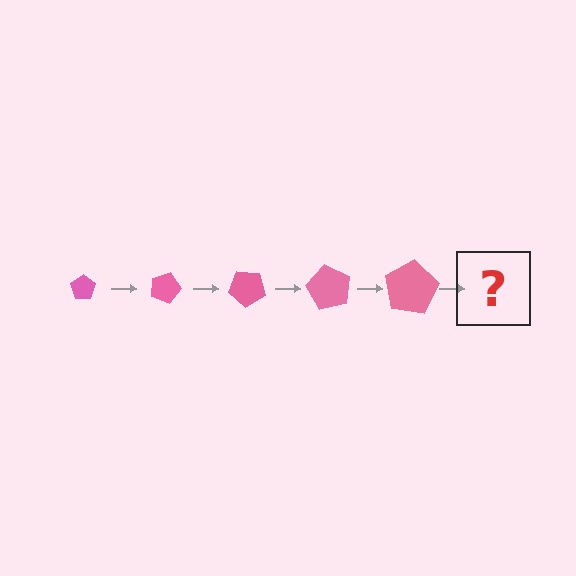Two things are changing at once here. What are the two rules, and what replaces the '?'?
The two rules are that the pentagon grows larger each step and it rotates 20 degrees each step. The '?' should be a pentagon, larger than the previous one and rotated 100 degrees from the start.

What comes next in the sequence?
The next element should be a pentagon, larger than the previous one and rotated 100 degrees from the start.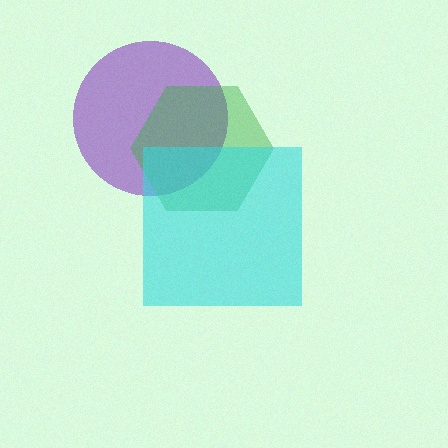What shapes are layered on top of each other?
The layered shapes are: a purple circle, a green hexagon, a cyan square.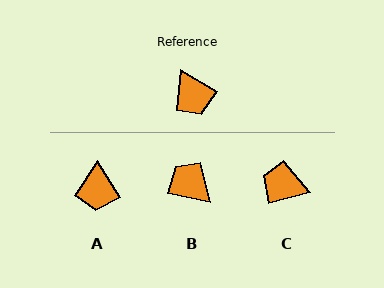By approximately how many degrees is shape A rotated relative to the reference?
Approximately 27 degrees clockwise.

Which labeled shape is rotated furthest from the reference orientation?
B, about 162 degrees away.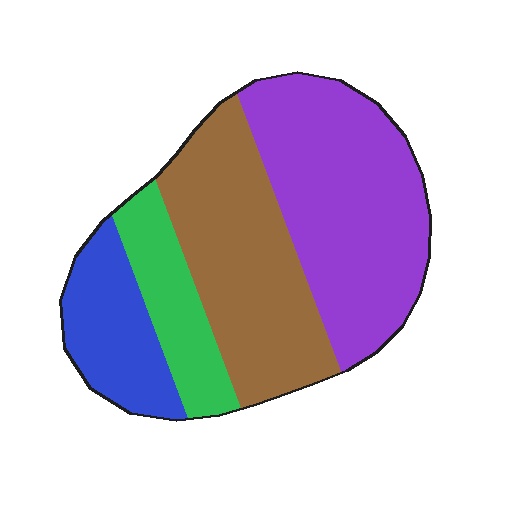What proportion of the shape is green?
Green covers roughly 15% of the shape.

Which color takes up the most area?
Purple, at roughly 40%.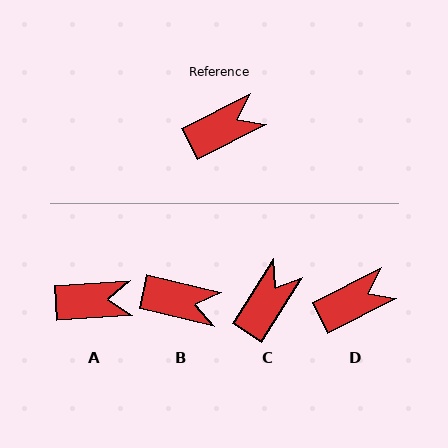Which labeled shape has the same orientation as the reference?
D.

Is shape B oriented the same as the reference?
No, it is off by about 40 degrees.